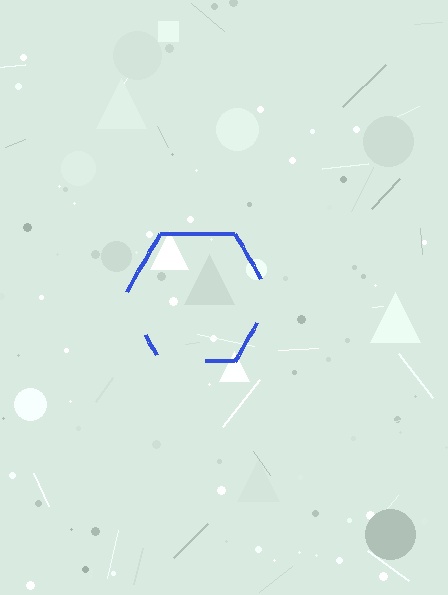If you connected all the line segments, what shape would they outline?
They would outline a hexagon.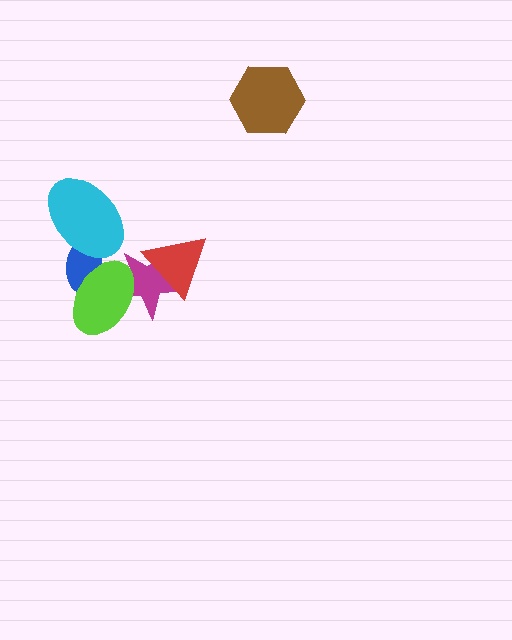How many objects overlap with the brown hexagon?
0 objects overlap with the brown hexagon.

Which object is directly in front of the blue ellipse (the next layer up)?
The cyan ellipse is directly in front of the blue ellipse.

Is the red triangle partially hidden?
No, no other shape covers it.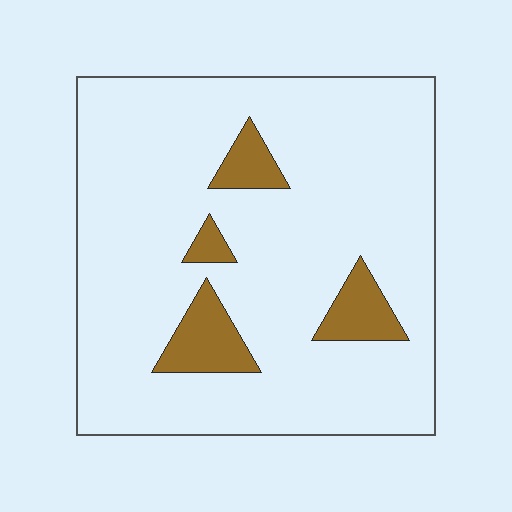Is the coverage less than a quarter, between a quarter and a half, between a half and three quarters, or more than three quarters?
Less than a quarter.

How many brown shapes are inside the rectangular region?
4.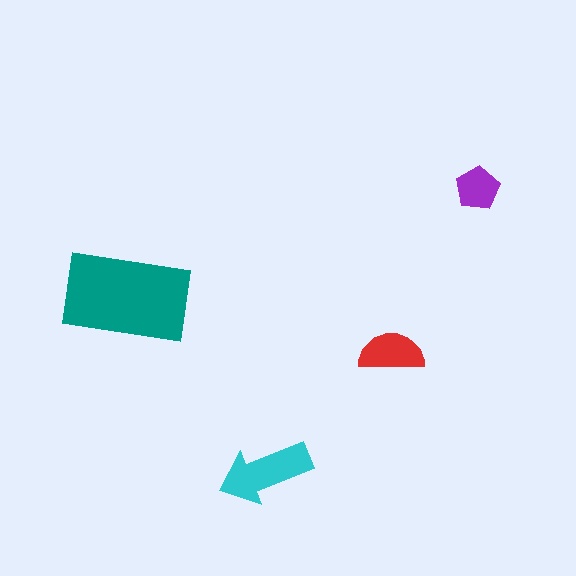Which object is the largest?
The teal rectangle.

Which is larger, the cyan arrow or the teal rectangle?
The teal rectangle.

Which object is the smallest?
The purple pentagon.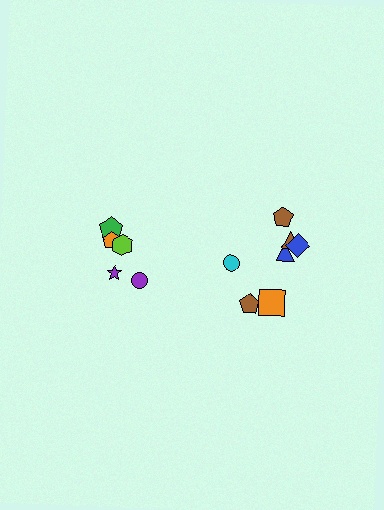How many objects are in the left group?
There are 5 objects.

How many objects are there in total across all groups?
There are 12 objects.